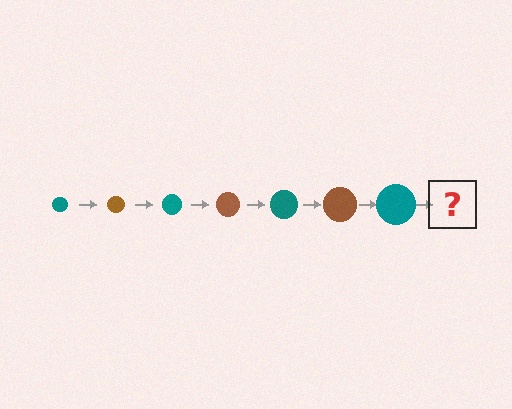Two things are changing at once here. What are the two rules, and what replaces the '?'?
The two rules are that the circle grows larger each step and the color cycles through teal and brown. The '?' should be a brown circle, larger than the previous one.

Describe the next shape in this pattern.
It should be a brown circle, larger than the previous one.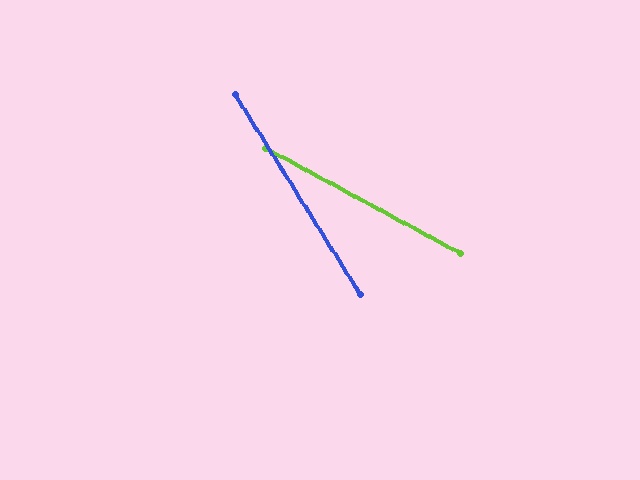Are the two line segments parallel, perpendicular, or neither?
Neither parallel nor perpendicular — they differ by about 29°.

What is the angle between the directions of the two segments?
Approximately 29 degrees.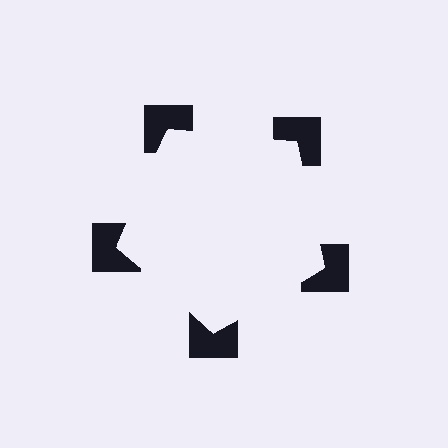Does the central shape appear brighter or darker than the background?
It typically appears slightly brighter than the background, even though no actual brightness change is drawn.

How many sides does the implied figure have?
5 sides.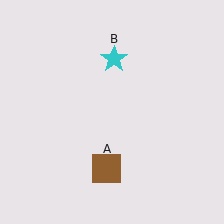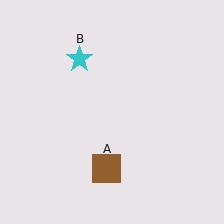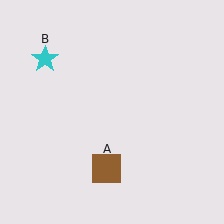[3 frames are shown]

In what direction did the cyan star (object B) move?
The cyan star (object B) moved left.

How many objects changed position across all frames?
1 object changed position: cyan star (object B).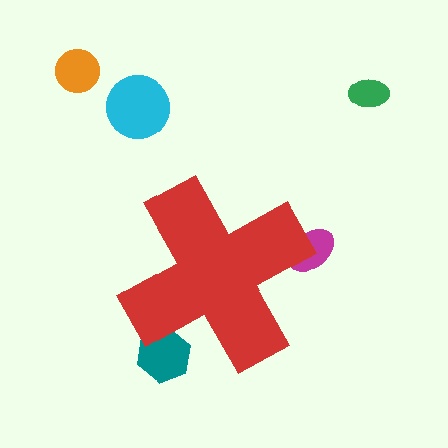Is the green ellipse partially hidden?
No, the green ellipse is fully visible.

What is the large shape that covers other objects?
A red cross.